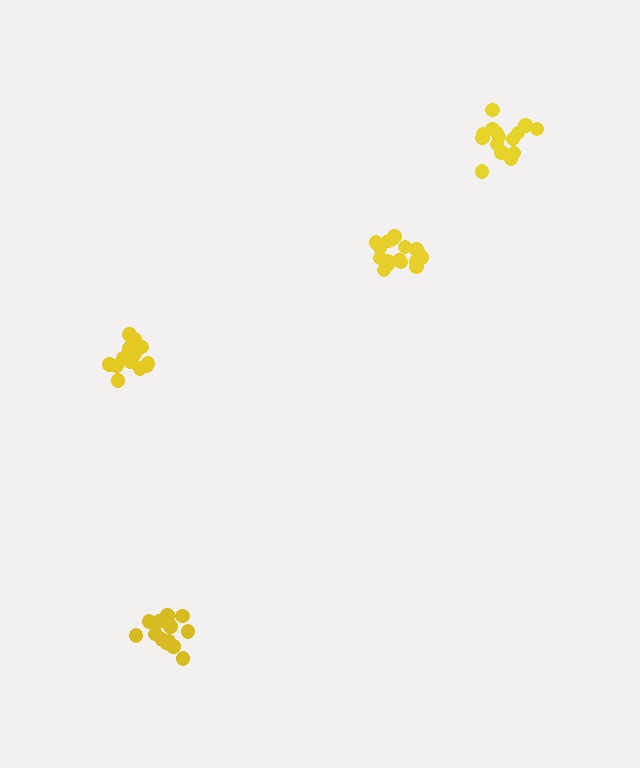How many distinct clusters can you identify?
There are 4 distinct clusters.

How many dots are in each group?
Group 1: 16 dots, Group 2: 15 dots, Group 3: 17 dots, Group 4: 15 dots (63 total).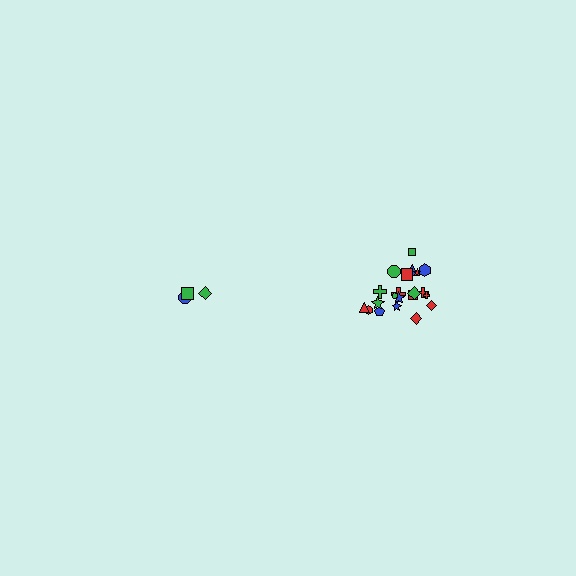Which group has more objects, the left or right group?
The right group.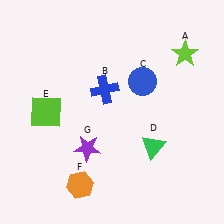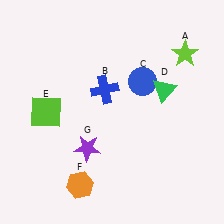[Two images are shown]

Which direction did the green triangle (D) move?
The green triangle (D) moved up.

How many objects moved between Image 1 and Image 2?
1 object moved between the two images.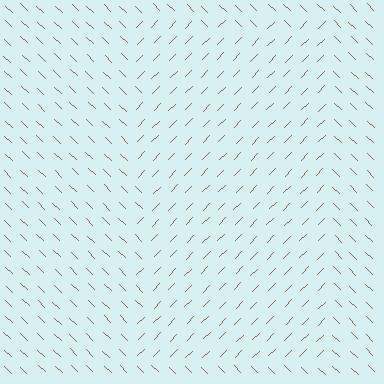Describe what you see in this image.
The image is filled with small brown line segments. A rectangle region in the image has lines oriented differently from the surrounding lines, creating a visible texture boundary.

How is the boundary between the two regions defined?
The boundary is defined purely by a change in line orientation (approximately 90 degrees difference). All lines are the same color and thickness.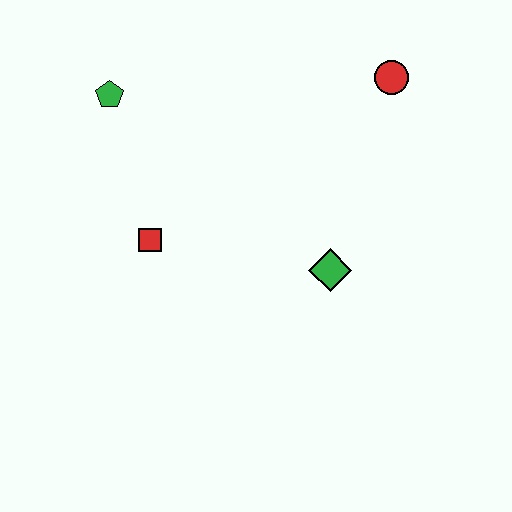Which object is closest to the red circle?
The green diamond is closest to the red circle.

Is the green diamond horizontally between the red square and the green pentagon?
No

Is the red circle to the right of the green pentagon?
Yes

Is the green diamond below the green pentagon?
Yes